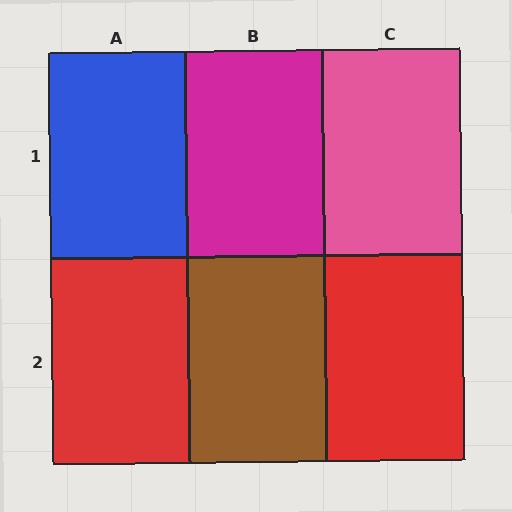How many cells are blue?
1 cell is blue.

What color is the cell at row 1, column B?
Magenta.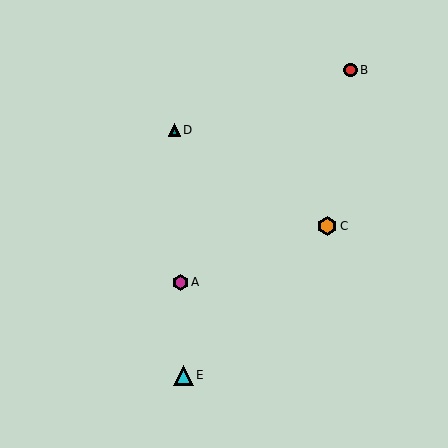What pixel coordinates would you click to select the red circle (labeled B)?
Click at (351, 70) to select the red circle B.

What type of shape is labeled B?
Shape B is a red circle.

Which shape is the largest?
The orange hexagon (labeled C) is the largest.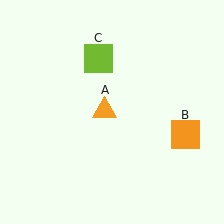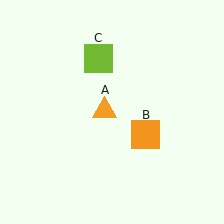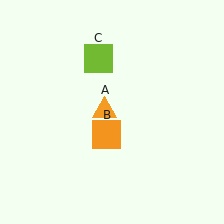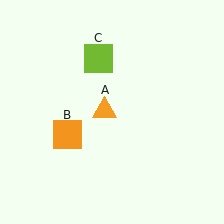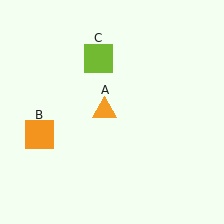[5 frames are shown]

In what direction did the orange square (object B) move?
The orange square (object B) moved left.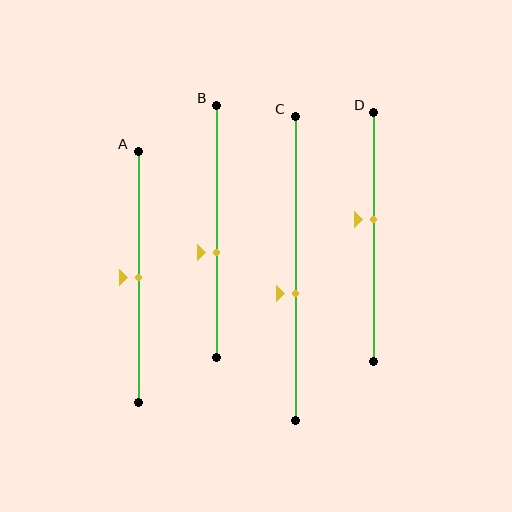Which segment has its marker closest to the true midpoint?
Segment A has its marker closest to the true midpoint.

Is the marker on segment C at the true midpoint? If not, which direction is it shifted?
No, the marker on segment C is shifted downward by about 8% of the segment length.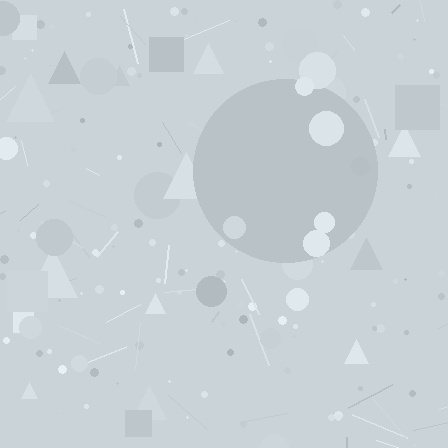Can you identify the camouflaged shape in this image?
The camouflaged shape is a circle.